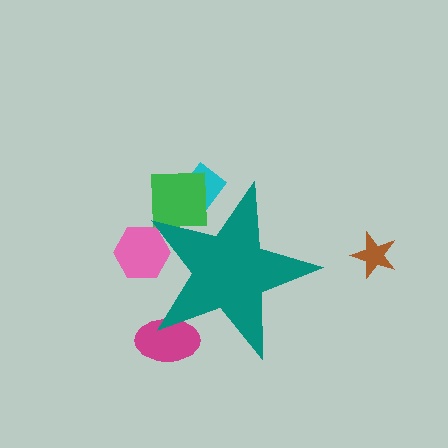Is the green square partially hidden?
Yes, the green square is partially hidden behind the teal star.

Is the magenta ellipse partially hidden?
Yes, the magenta ellipse is partially hidden behind the teal star.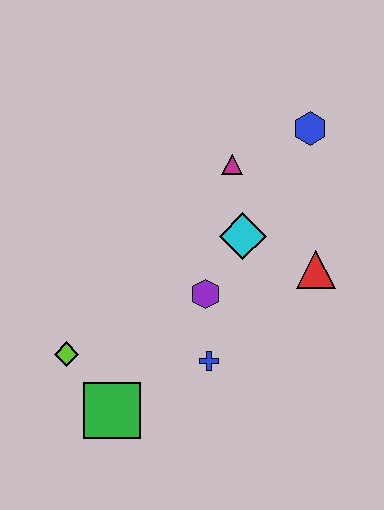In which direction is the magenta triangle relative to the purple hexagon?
The magenta triangle is above the purple hexagon.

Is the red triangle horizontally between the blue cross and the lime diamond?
No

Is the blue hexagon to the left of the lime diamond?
No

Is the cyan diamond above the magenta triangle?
No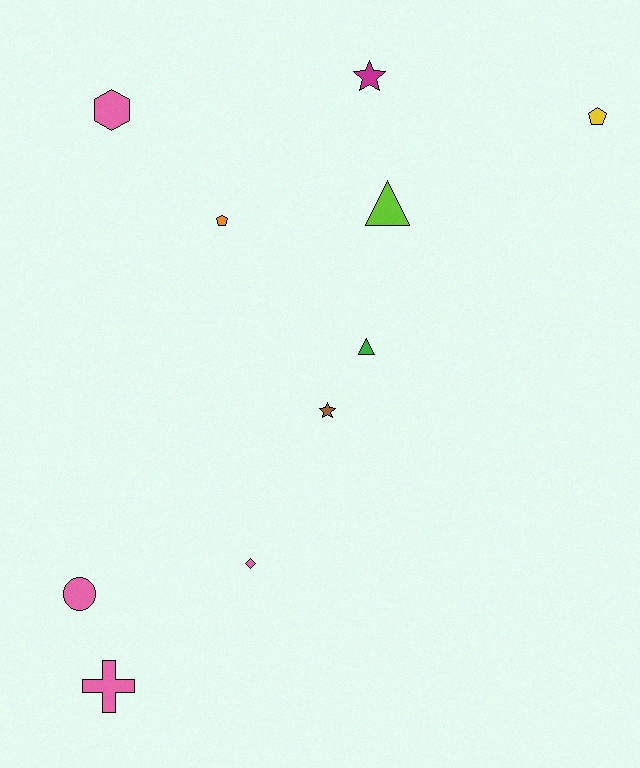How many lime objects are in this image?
There is 1 lime object.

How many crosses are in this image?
There is 1 cross.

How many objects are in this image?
There are 10 objects.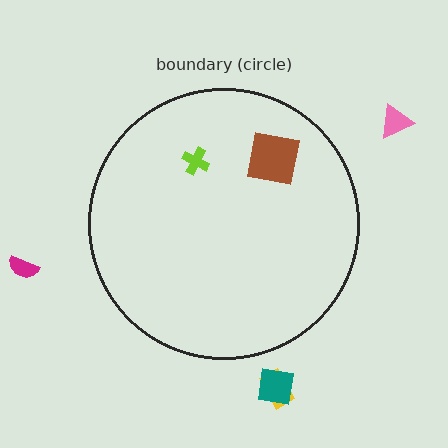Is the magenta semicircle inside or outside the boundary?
Outside.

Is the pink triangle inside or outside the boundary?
Outside.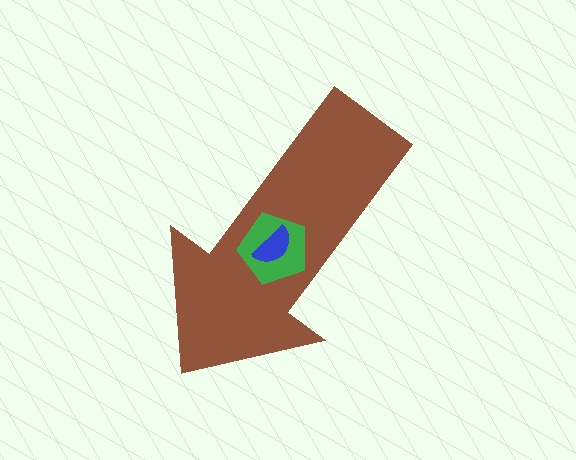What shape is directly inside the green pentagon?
The blue semicircle.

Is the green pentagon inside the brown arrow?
Yes.